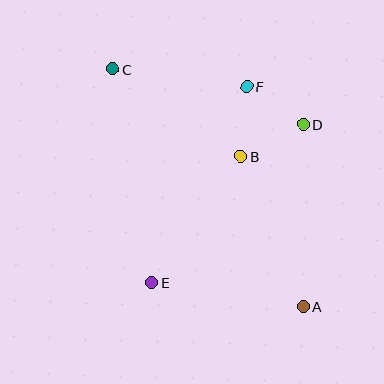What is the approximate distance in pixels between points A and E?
The distance between A and E is approximately 154 pixels.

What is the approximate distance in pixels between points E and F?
The distance between E and F is approximately 218 pixels.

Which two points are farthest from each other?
Points A and C are farthest from each other.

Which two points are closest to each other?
Points D and F are closest to each other.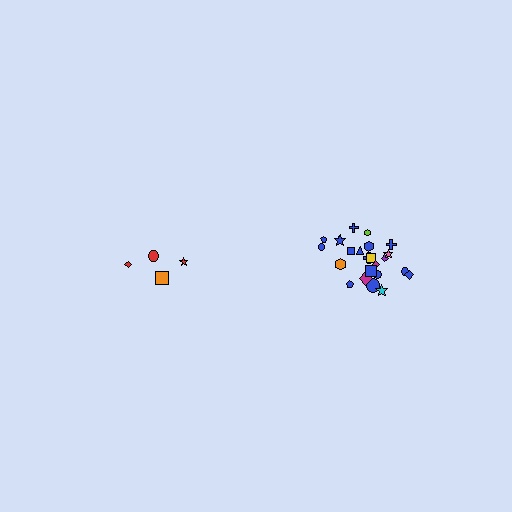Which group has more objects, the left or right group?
The right group.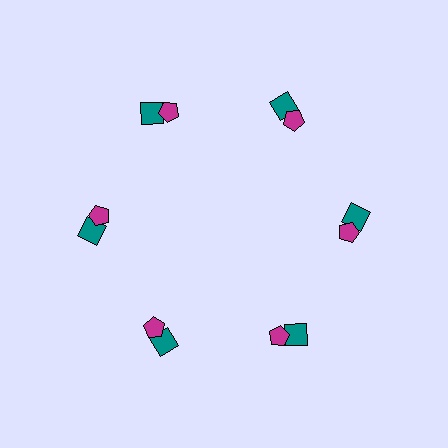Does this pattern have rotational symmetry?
Yes, this pattern has 6-fold rotational symmetry. It looks the same after rotating 60 degrees around the center.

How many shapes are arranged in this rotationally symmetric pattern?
There are 12 shapes, arranged in 6 groups of 2.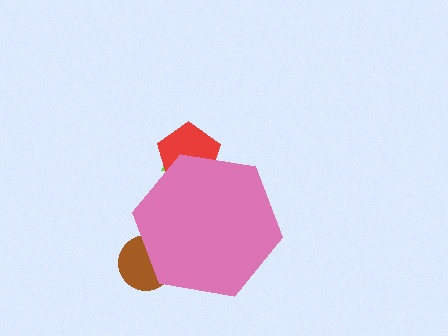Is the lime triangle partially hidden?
Yes, the lime triangle is partially hidden behind the pink hexagon.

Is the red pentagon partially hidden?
Yes, the red pentagon is partially hidden behind the pink hexagon.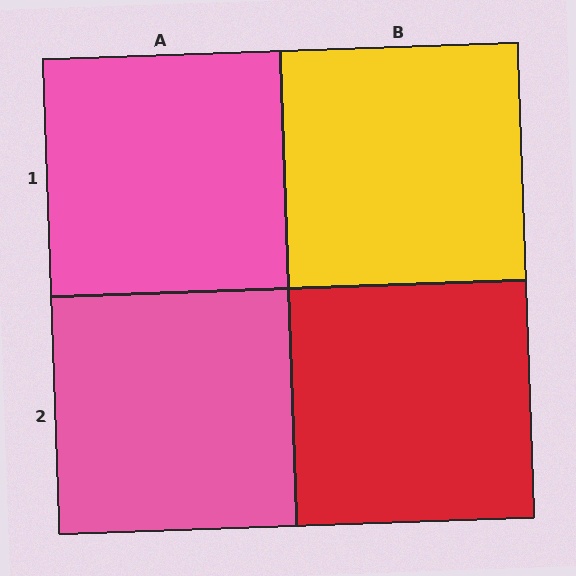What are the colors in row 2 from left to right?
Pink, red.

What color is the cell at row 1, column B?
Yellow.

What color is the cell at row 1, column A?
Pink.